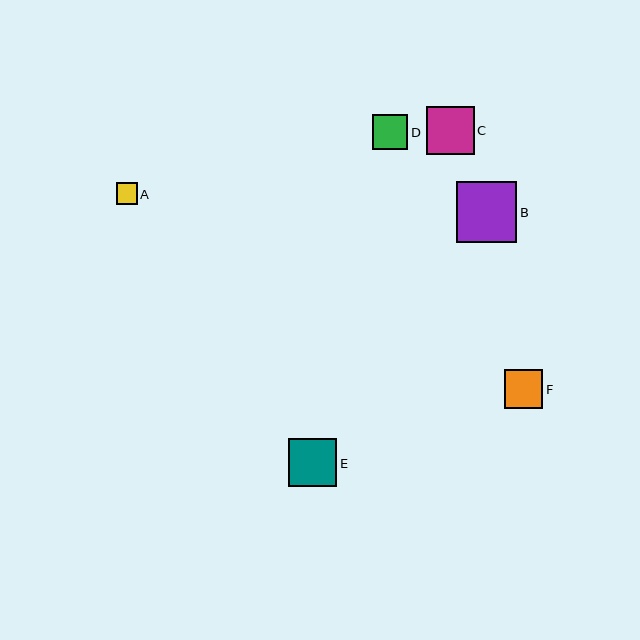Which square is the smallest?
Square A is the smallest with a size of approximately 21 pixels.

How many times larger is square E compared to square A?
Square E is approximately 2.3 times the size of square A.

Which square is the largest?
Square B is the largest with a size of approximately 61 pixels.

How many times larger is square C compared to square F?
Square C is approximately 1.2 times the size of square F.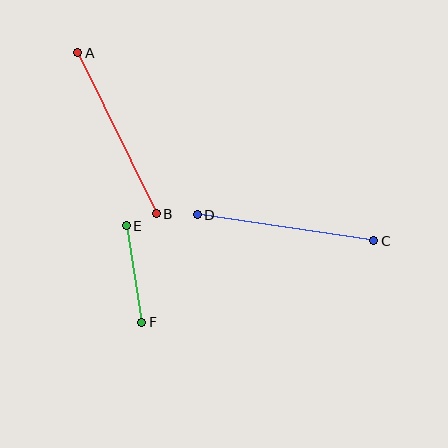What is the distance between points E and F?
The distance is approximately 98 pixels.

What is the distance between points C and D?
The distance is approximately 178 pixels.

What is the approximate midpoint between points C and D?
The midpoint is at approximately (286, 228) pixels.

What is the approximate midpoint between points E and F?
The midpoint is at approximately (134, 274) pixels.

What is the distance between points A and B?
The distance is approximately 179 pixels.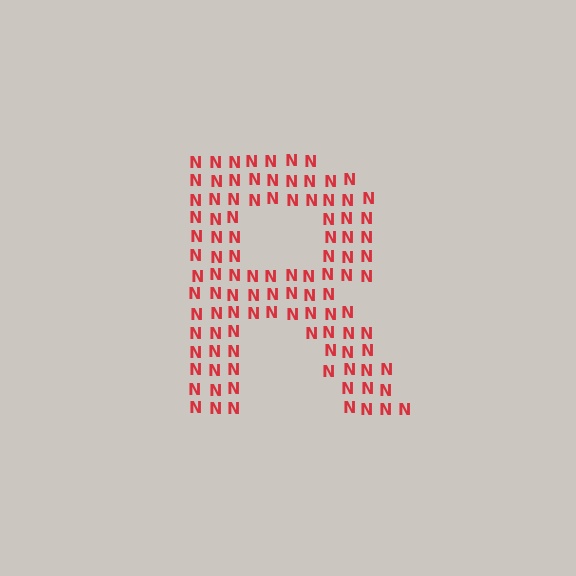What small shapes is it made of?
It is made of small letter N's.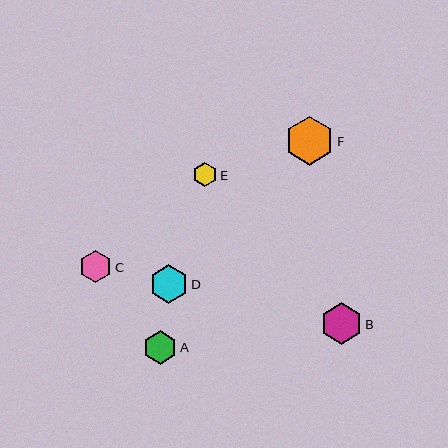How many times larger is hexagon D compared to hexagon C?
Hexagon D is approximately 1.2 times the size of hexagon C.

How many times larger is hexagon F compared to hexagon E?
Hexagon F is approximately 2.1 times the size of hexagon E.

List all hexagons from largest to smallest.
From largest to smallest: F, B, D, A, C, E.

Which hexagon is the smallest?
Hexagon E is the smallest with a size of approximately 24 pixels.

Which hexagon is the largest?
Hexagon F is the largest with a size of approximately 49 pixels.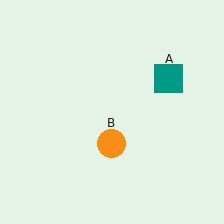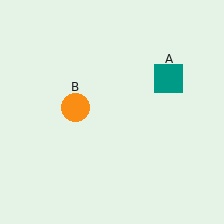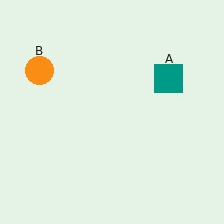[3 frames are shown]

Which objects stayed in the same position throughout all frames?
Teal square (object A) remained stationary.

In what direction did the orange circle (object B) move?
The orange circle (object B) moved up and to the left.